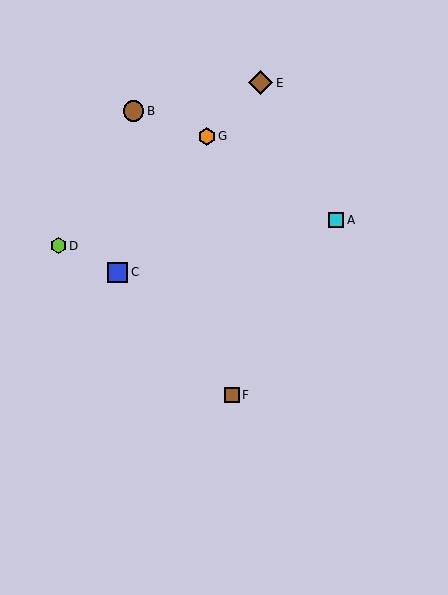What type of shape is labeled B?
Shape B is a brown circle.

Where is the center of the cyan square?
The center of the cyan square is at (336, 220).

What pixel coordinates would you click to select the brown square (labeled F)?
Click at (232, 395) to select the brown square F.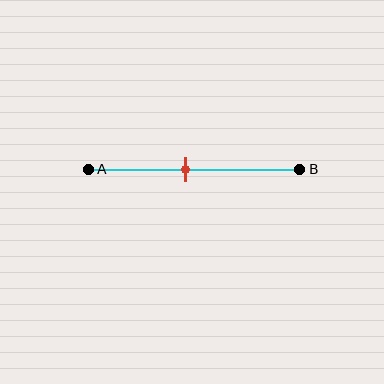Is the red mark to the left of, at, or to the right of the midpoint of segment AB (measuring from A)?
The red mark is to the left of the midpoint of segment AB.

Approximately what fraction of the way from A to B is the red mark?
The red mark is approximately 45% of the way from A to B.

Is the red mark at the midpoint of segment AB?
No, the mark is at about 45% from A, not at the 50% midpoint.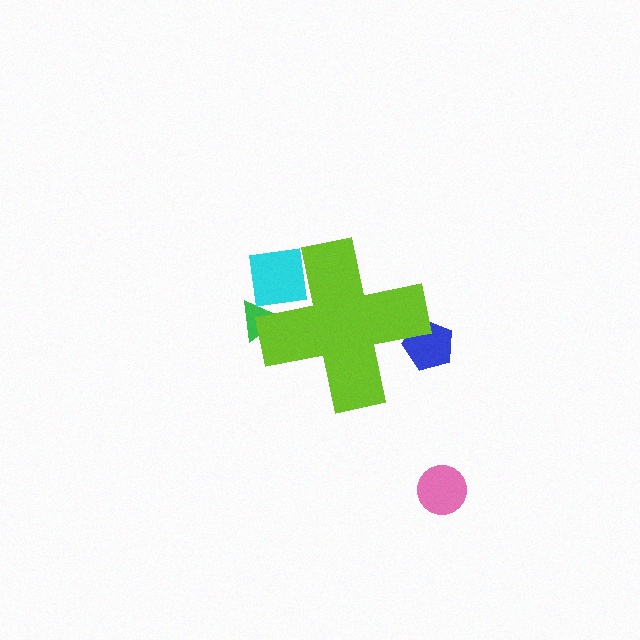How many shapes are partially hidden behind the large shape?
3 shapes are partially hidden.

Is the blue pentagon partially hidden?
Yes, the blue pentagon is partially hidden behind the lime cross.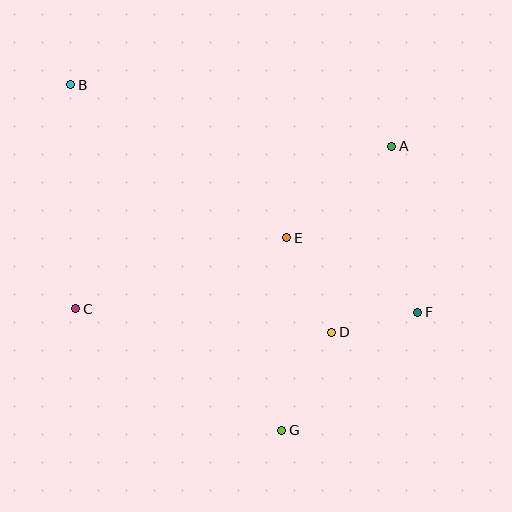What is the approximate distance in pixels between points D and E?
The distance between D and E is approximately 105 pixels.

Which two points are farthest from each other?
Points B and F are farthest from each other.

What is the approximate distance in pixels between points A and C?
The distance between A and C is approximately 356 pixels.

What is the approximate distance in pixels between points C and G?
The distance between C and G is approximately 239 pixels.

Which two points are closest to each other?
Points D and F are closest to each other.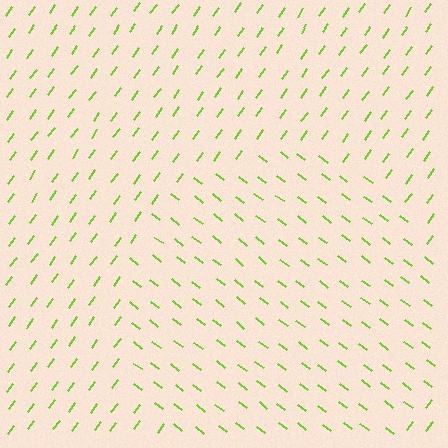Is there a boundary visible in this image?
Yes, there is a texture boundary formed by a change in line orientation.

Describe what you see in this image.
The image is filled with small lime line segments. A circle region in the image has lines oriented differently from the surrounding lines, creating a visible texture boundary.